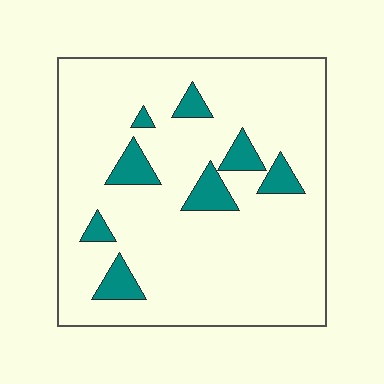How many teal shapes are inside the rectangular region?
8.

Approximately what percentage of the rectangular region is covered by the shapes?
Approximately 10%.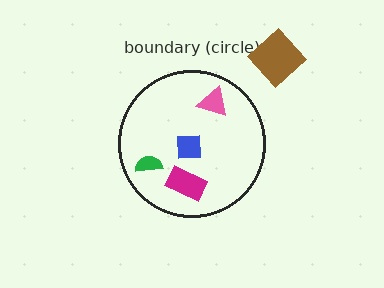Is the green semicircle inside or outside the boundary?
Inside.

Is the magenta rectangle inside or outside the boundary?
Inside.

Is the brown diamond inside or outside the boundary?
Outside.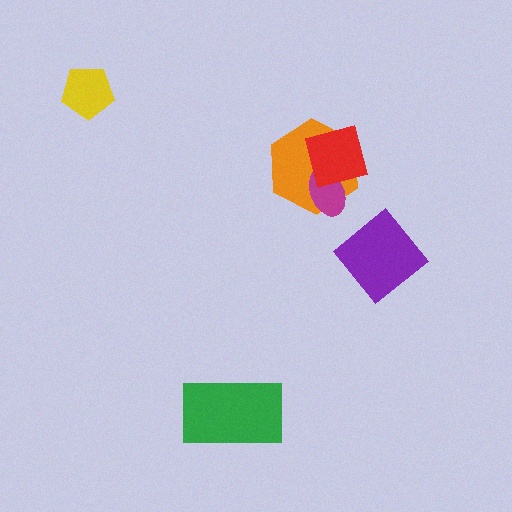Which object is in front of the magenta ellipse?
The red square is in front of the magenta ellipse.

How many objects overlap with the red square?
2 objects overlap with the red square.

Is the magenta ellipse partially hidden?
Yes, it is partially covered by another shape.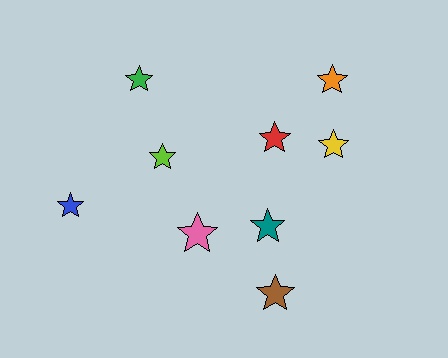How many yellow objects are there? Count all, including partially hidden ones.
There is 1 yellow object.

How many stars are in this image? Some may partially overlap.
There are 9 stars.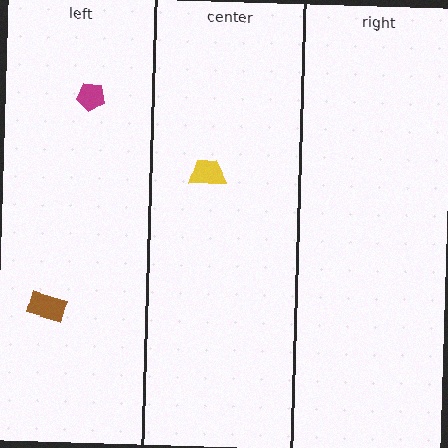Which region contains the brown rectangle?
The left region.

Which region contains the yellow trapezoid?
The center region.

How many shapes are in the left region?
2.